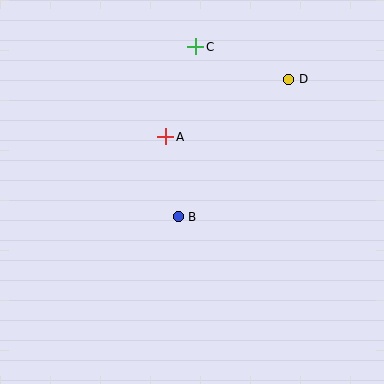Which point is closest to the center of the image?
Point B at (178, 217) is closest to the center.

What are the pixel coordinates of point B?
Point B is at (178, 217).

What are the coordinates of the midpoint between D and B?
The midpoint between D and B is at (233, 148).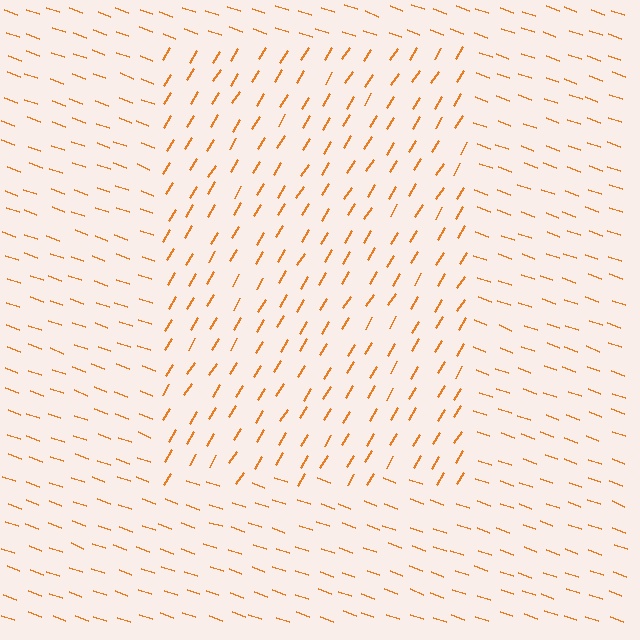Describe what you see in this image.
The image is filled with small orange line segments. A rectangle region in the image has lines oriented differently from the surrounding lines, creating a visible texture boundary.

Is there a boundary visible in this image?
Yes, there is a texture boundary formed by a change in line orientation.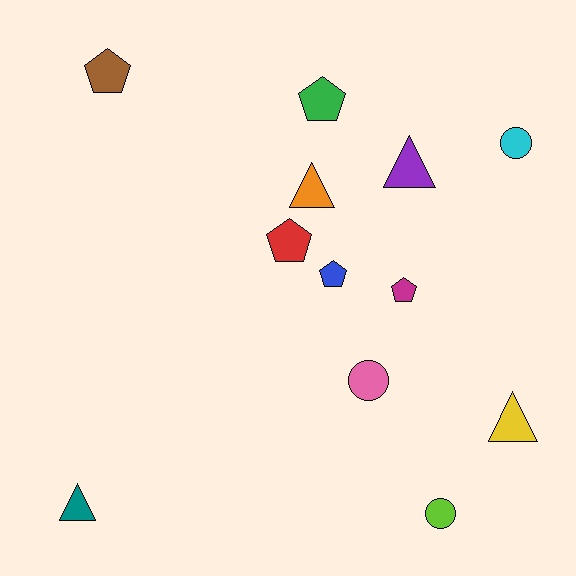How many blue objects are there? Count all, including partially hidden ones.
There is 1 blue object.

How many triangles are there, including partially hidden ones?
There are 4 triangles.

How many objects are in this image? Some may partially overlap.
There are 12 objects.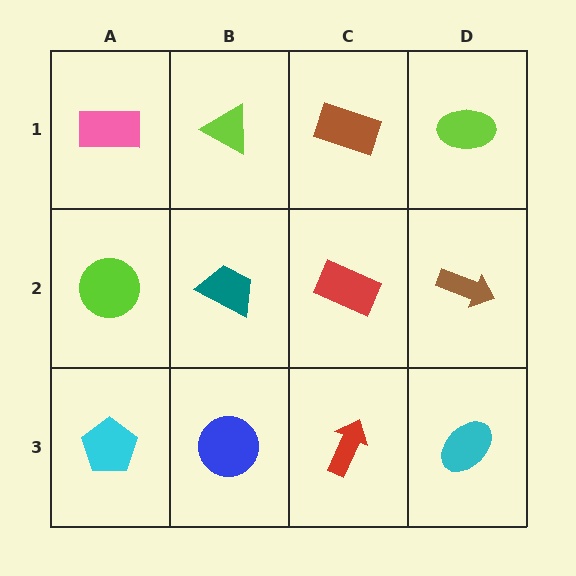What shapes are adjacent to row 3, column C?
A red rectangle (row 2, column C), a blue circle (row 3, column B), a cyan ellipse (row 3, column D).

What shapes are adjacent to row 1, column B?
A teal trapezoid (row 2, column B), a pink rectangle (row 1, column A), a brown rectangle (row 1, column C).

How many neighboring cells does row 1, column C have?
3.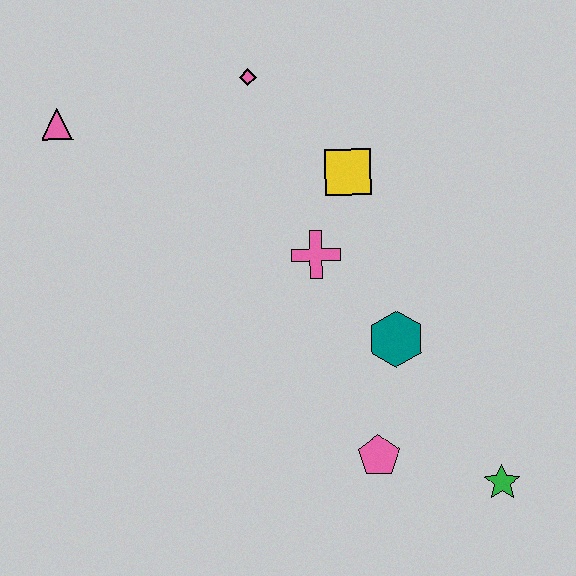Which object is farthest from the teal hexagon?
The pink triangle is farthest from the teal hexagon.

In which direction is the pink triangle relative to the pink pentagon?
The pink triangle is above the pink pentagon.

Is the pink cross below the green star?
No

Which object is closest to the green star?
The pink pentagon is closest to the green star.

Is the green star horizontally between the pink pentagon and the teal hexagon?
No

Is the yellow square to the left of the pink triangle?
No